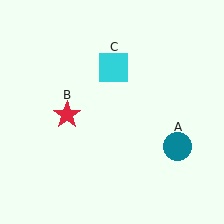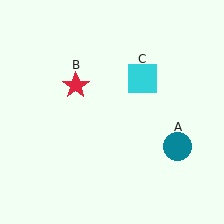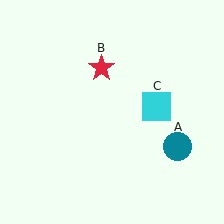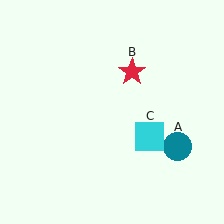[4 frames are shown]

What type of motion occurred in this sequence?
The red star (object B), cyan square (object C) rotated clockwise around the center of the scene.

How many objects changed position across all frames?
2 objects changed position: red star (object B), cyan square (object C).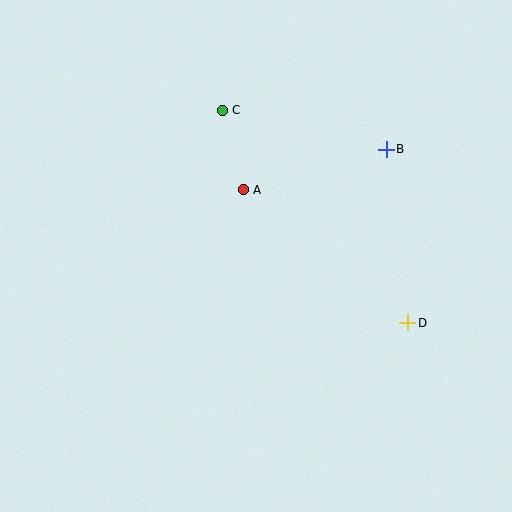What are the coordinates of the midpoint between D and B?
The midpoint between D and B is at (397, 236).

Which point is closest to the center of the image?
Point A at (243, 190) is closest to the center.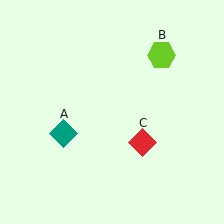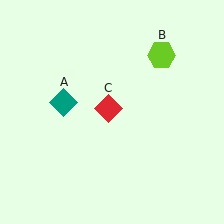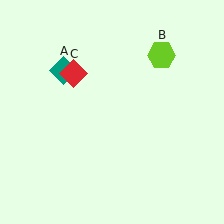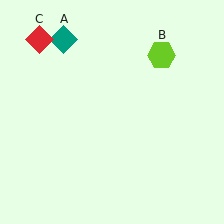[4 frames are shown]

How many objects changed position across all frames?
2 objects changed position: teal diamond (object A), red diamond (object C).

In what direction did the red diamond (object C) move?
The red diamond (object C) moved up and to the left.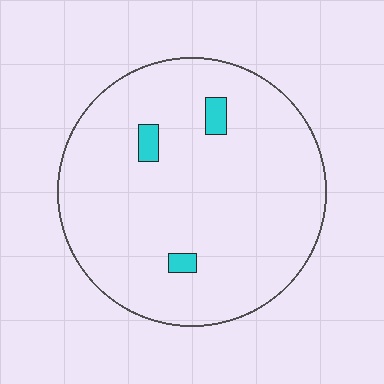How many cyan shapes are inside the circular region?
3.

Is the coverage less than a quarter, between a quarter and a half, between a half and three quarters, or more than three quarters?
Less than a quarter.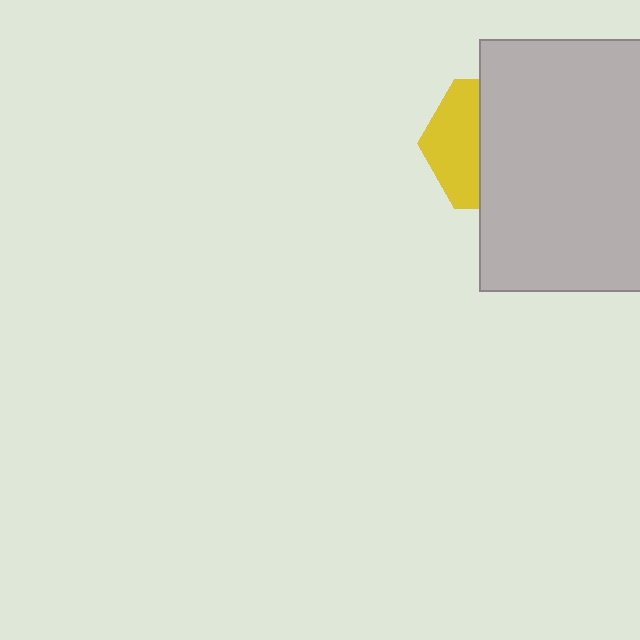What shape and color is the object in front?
The object in front is a light gray rectangle.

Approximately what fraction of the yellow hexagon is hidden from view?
Roughly 61% of the yellow hexagon is hidden behind the light gray rectangle.